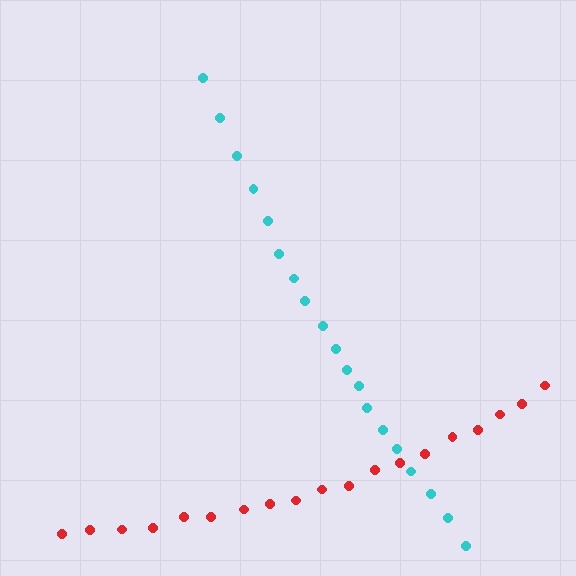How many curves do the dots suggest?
There are 2 distinct paths.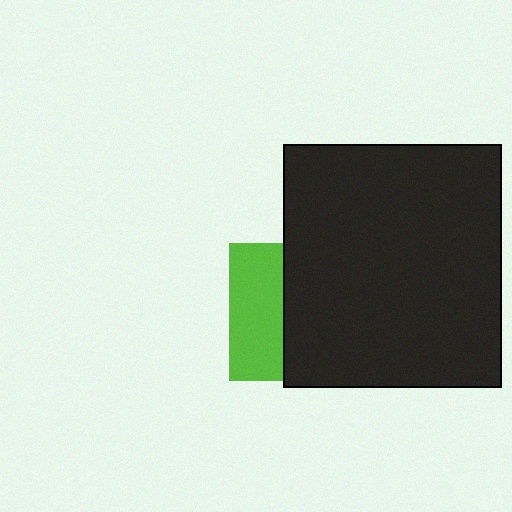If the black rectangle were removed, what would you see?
You would see the complete lime square.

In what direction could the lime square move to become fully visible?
The lime square could move left. That would shift it out from behind the black rectangle entirely.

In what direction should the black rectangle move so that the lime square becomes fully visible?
The black rectangle should move right. That is the shortest direction to clear the overlap and leave the lime square fully visible.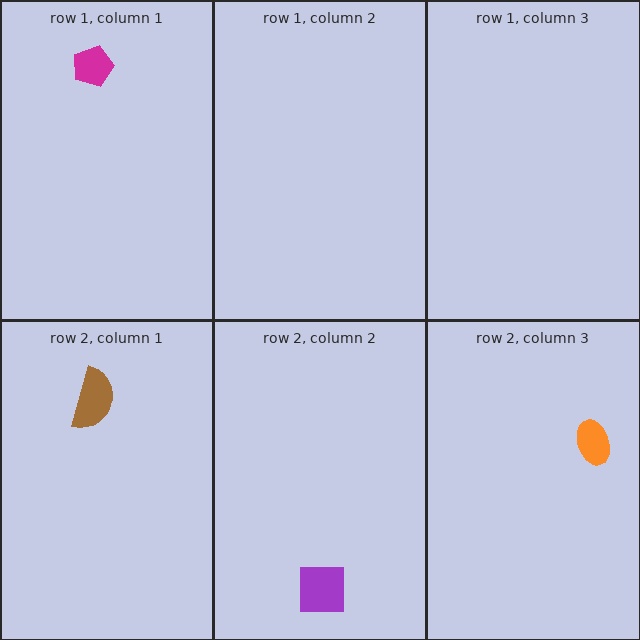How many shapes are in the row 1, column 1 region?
1.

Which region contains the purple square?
The row 2, column 2 region.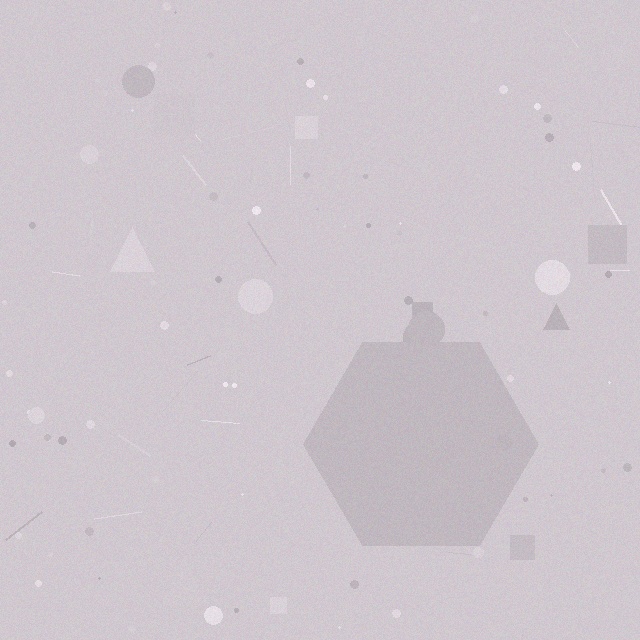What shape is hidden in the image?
A hexagon is hidden in the image.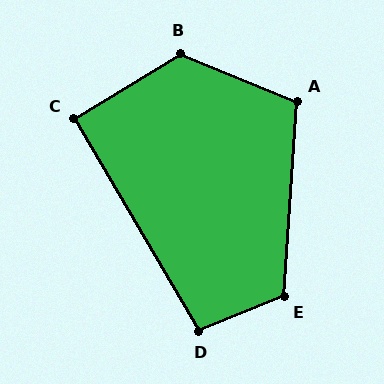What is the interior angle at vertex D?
Approximately 98 degrees (obtuse).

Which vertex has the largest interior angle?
B, at approximately 126 degrees.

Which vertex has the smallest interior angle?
C, at approximately 91 degrees.